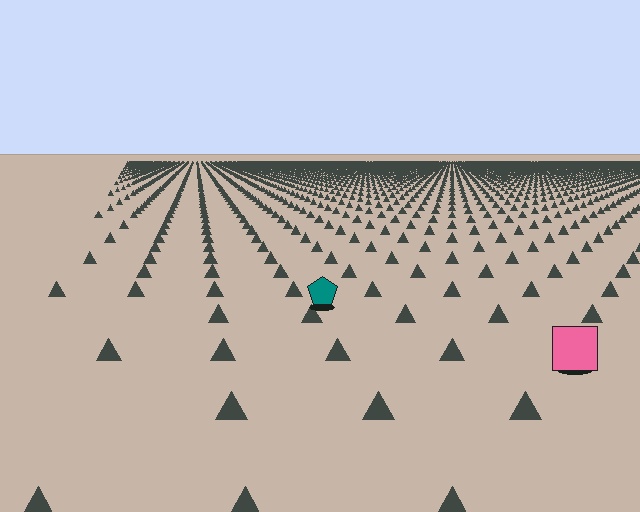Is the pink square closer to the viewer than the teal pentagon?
Yes. The pink square is closer — you can tell from the texture gradient: the ground texture is coarser near it.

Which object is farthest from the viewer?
The teal pentagon is farthest from the viewer. It appears smaller and the ground texture around it is denser.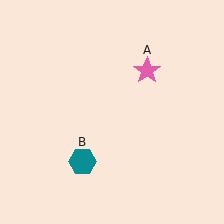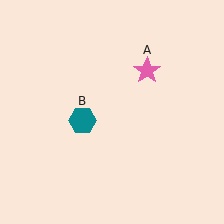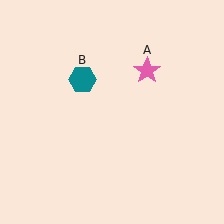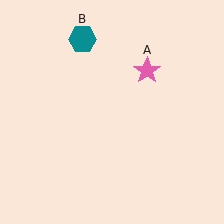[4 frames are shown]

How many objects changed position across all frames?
1 object changed position: teal hexagon (object B).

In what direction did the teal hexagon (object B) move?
The teal hexagon (object B) moved up.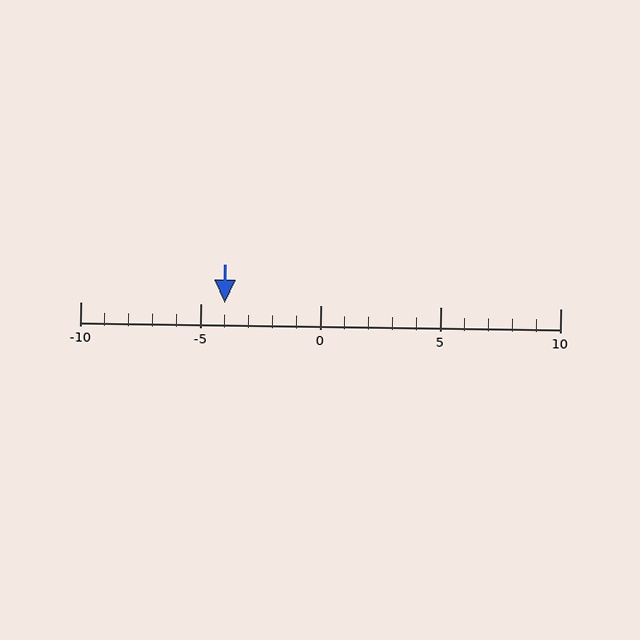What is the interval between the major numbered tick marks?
The major tick marks are spaced 5 units apart.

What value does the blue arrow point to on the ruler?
The blue arrow points to approximately -4.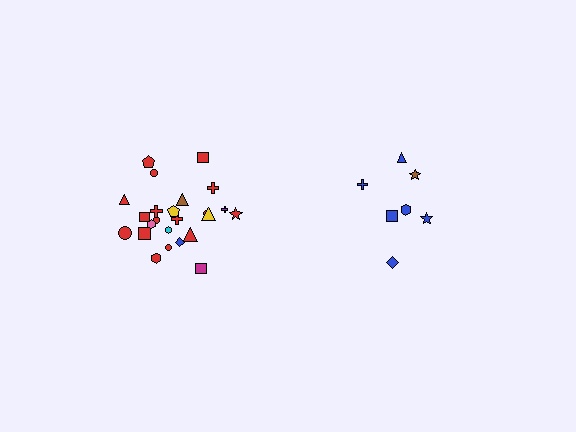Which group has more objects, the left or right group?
The left group.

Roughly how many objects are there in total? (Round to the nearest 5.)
Roughly 30 objects in total.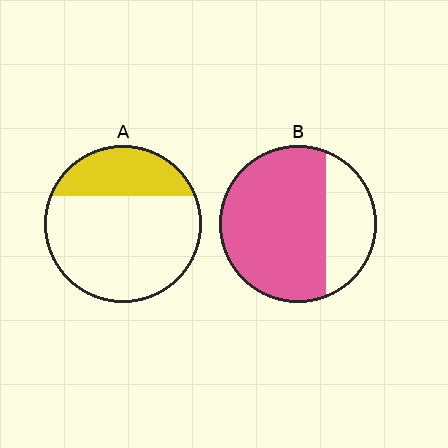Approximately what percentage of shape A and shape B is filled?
A is approximately 30% and B is approximately 70%.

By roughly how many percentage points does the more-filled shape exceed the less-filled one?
By roughly 45 percentage points (B over A).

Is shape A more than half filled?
No.